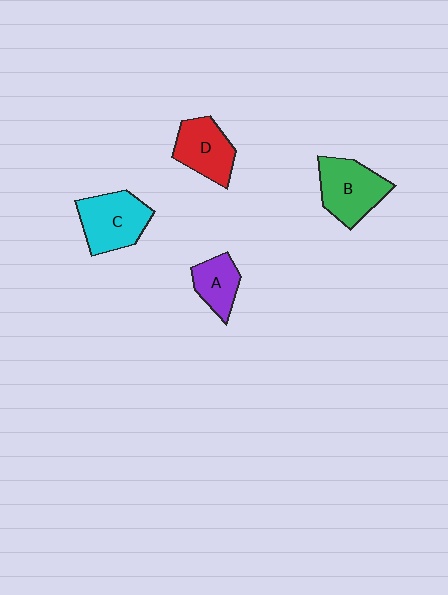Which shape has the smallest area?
Shape A (purple).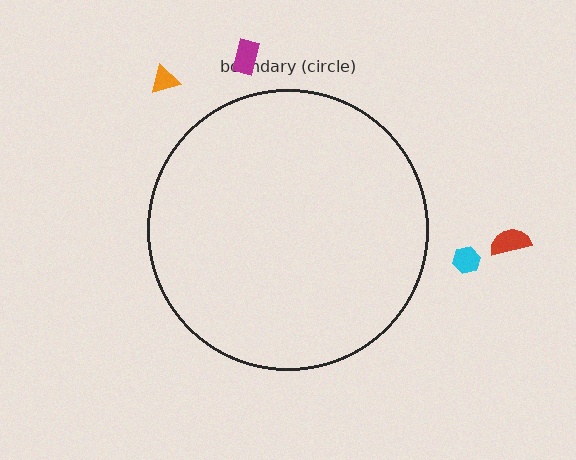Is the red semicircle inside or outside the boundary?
Outside.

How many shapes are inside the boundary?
0 inside, 4 outside.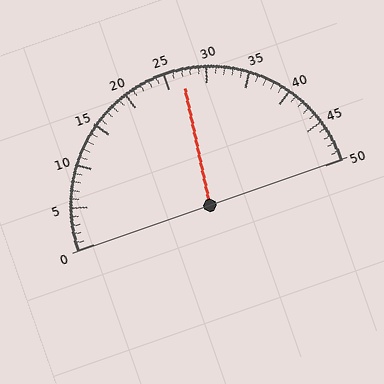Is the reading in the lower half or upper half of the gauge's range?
The reading is in the upper half of the range (0 to 50).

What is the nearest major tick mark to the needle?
The nearest major tick mark is 25.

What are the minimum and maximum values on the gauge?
The gauge ranges from 0 to 50.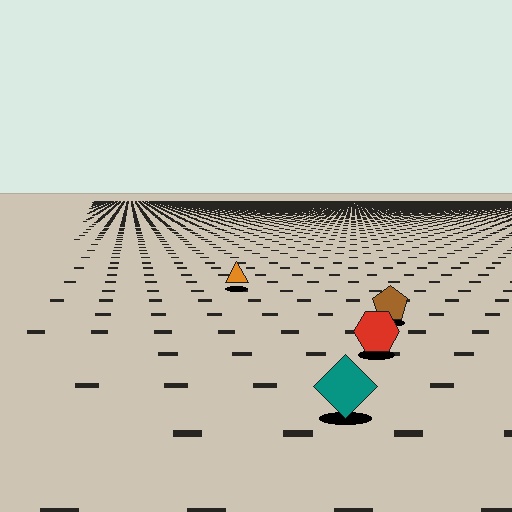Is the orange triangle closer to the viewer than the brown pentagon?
No. The brown pentagon is closer — you can tell from the texture gradient: the ground texture is coarser near it.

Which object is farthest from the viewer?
The orange triangle is farthest from the viewer. It appears smaller and the ground texture around it is denser.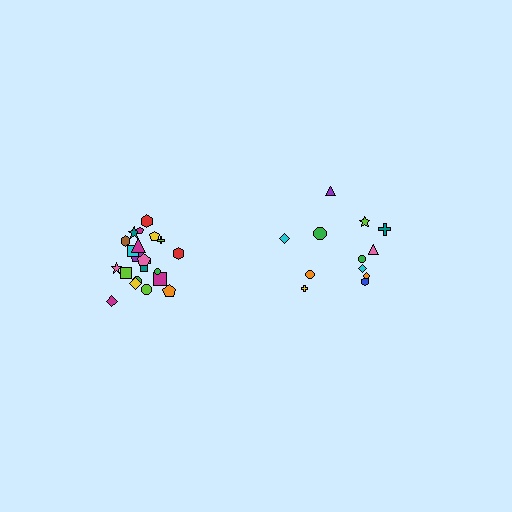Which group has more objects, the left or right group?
The left group.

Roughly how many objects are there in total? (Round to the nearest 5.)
Roughly 35 objects in total.